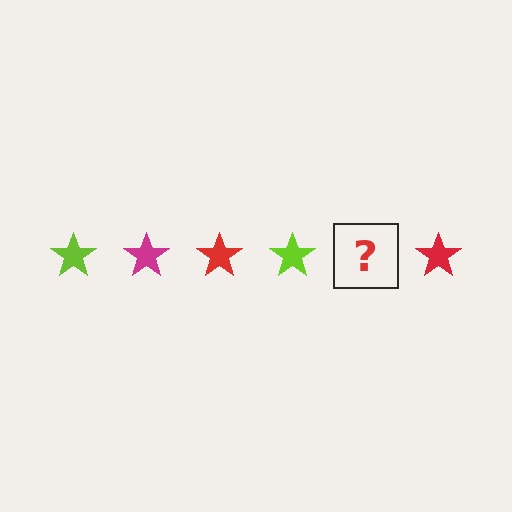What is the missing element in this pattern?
The missing element is a magenta star.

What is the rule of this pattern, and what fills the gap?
The rule is that the pattern cycles through lime, magenta, red stars. The gap should be filled with a magenta star.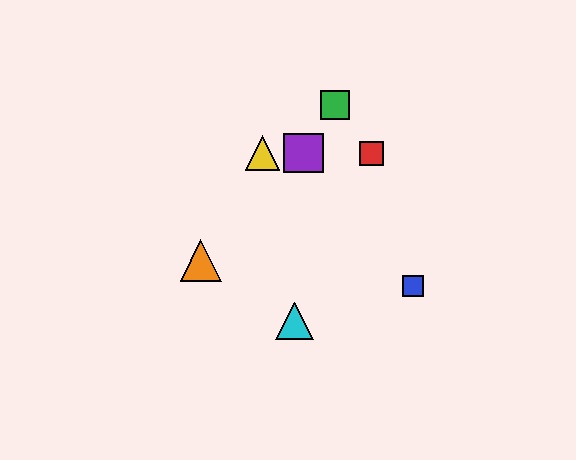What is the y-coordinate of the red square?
The red square is at y≈153.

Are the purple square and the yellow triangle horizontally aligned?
Yes, both are at y≈153.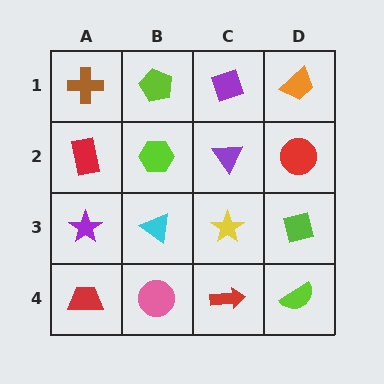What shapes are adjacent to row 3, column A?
A red rectangle (row 2, column A), a red trapezoid (row 4, column A), a cyan triangle (row 3, column B).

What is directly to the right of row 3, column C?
A lime square.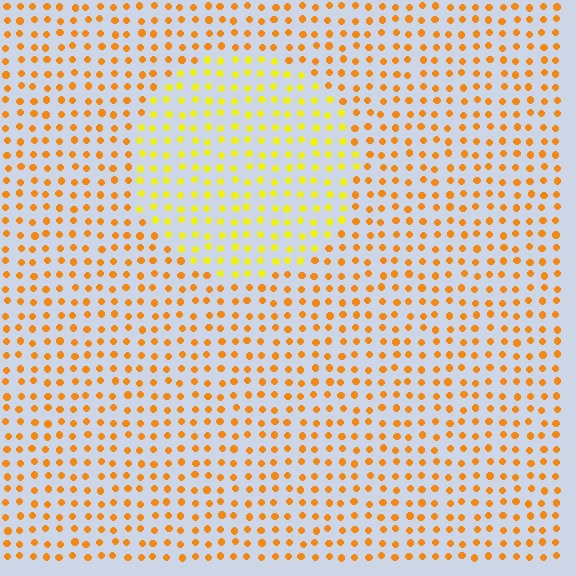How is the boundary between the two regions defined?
The boundary is defined purely by a slight shift in hue (about 30 degrees). Spacing, size, and orientation are identical on both sides.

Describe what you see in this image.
The image is filled with small orange elements in a uniform arrangement. A circle-shaped region is visible where the elements are tinted to a slightly different hue, forming a subtle color boundary.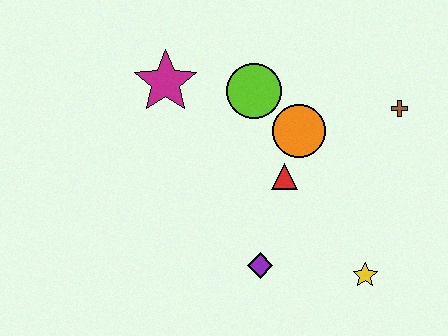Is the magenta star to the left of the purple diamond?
Yes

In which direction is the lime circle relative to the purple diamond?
The lime circle is above the purple diamond.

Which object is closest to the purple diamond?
The red triangle is closest to the purple diamond.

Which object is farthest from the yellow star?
The magenta star is farthest from the yellow star.